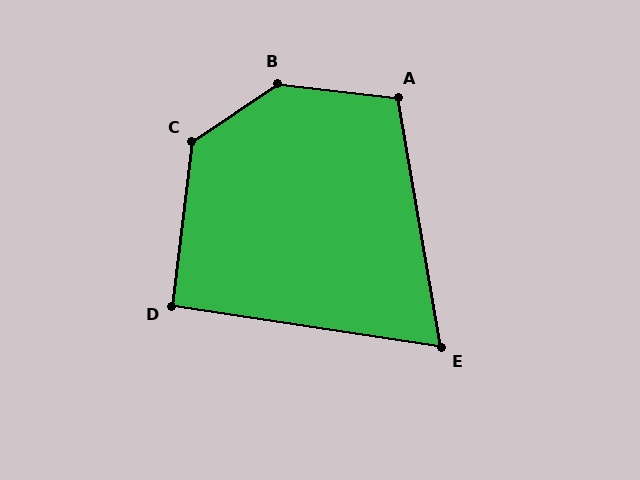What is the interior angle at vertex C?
Approximately 131 degrees (obtuse).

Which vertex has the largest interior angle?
B, at approximately 139 degrees.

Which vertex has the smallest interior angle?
E, at approximately 71 degrees.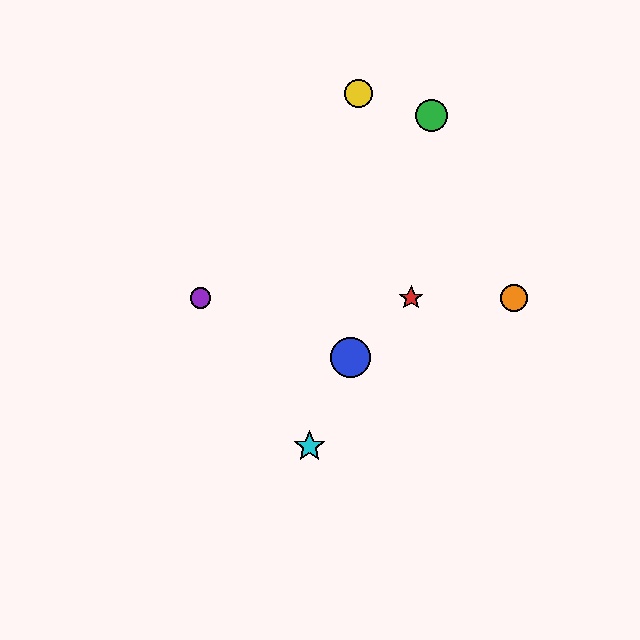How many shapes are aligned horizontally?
3 shapes (the red star, the purple circle, the orange circle) are aligned horizontally.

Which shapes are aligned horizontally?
The red star, the purple circle, the orange circle are aligned horizontally.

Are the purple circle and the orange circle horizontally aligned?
Yes, both are at y≈298.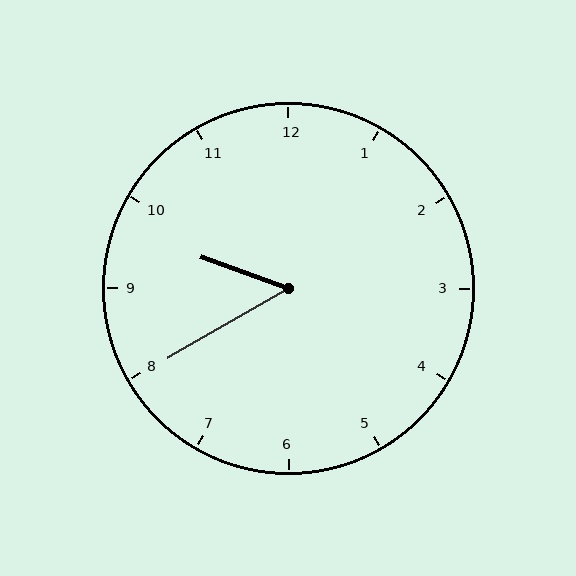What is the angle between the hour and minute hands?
Approximately 50 degrees.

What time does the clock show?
9:40.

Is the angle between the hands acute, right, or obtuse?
It is acute.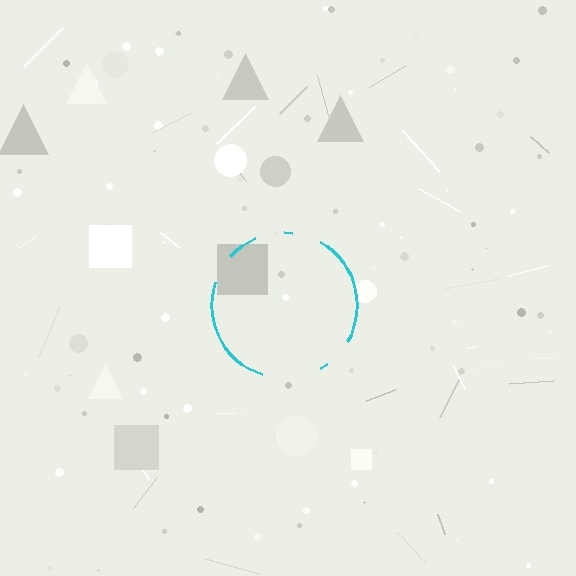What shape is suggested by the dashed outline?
The dashed outline suggests a circle.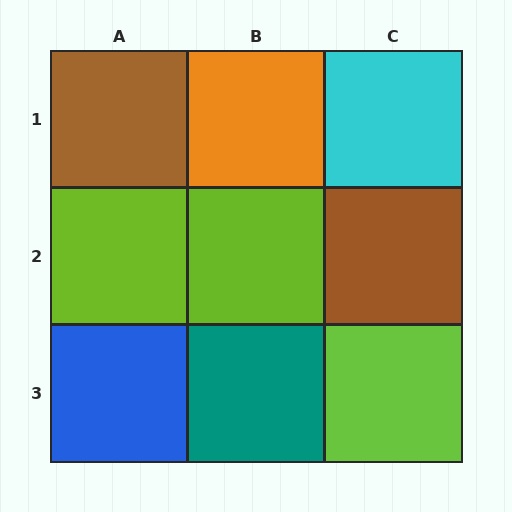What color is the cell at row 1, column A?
Brown.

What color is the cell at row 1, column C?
Cyan.